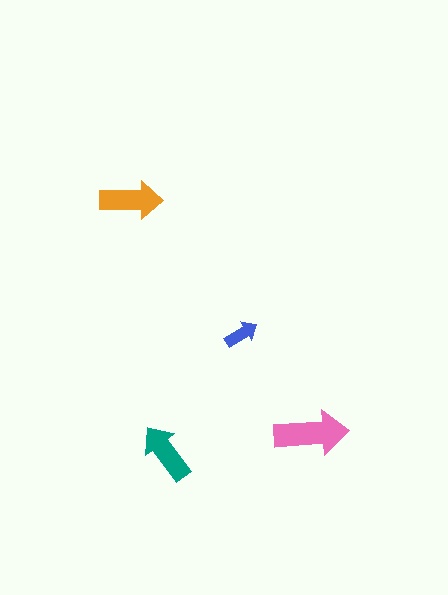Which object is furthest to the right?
The pink arrow is rightmost.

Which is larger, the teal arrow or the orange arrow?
The orange one.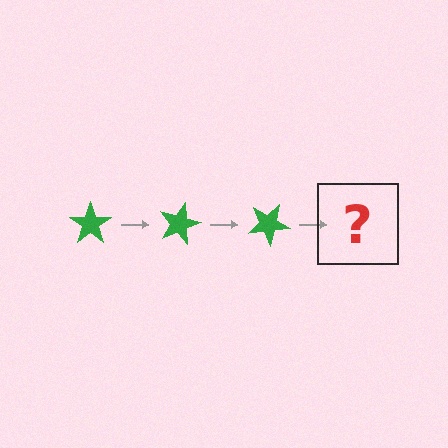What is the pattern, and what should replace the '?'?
The pattern is that the star rotates 15 degrees each step. The '?' should be a green star rotated 45 degrees.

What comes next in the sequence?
The next element should be a green star rotated 45 degrees.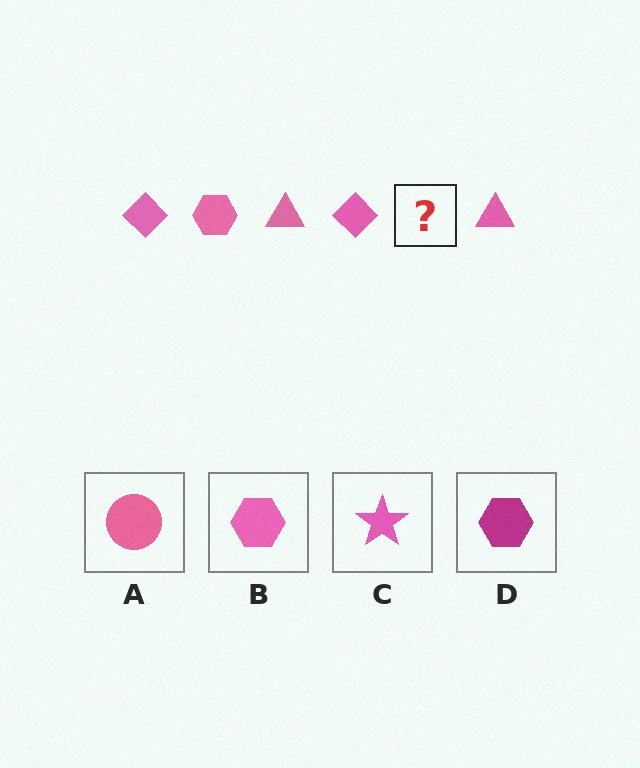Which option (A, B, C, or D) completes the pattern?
B.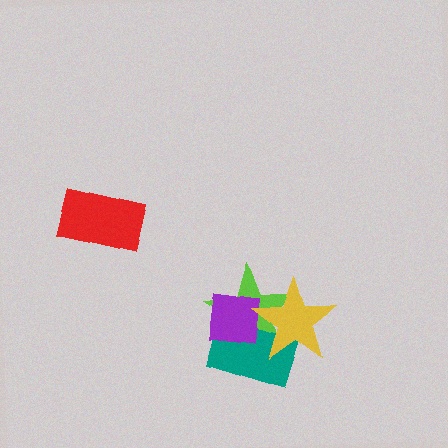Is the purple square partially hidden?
Yes, it is partially covered by another shape.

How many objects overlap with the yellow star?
3 objects overlap with the yellow star.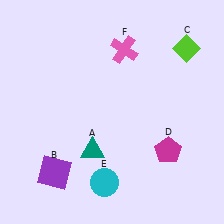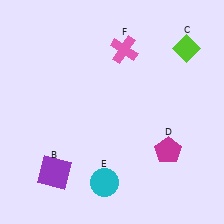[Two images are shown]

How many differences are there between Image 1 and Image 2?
There is 1 difference between the two images.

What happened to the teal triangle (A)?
The teal triangle (A) was removed in Image 2. It was in the bottom-left area of Image 1.